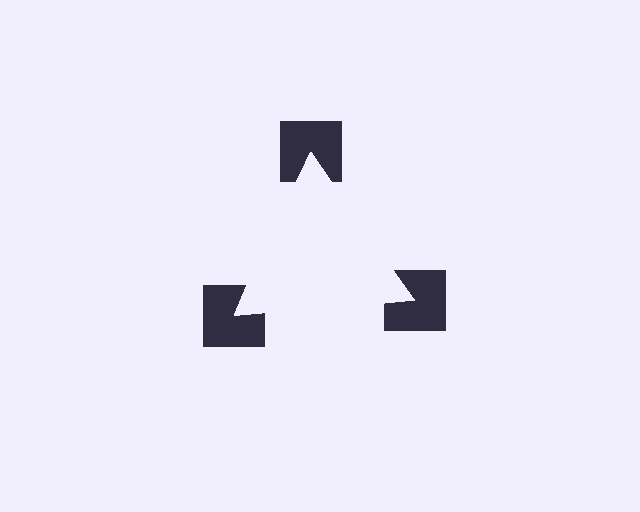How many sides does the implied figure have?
3 sides.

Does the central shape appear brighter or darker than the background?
It typically appears slightly brighter than the background, even though no actual brightness change is drawn.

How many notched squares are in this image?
There are 3 — one at each vertex of the illusory triangle.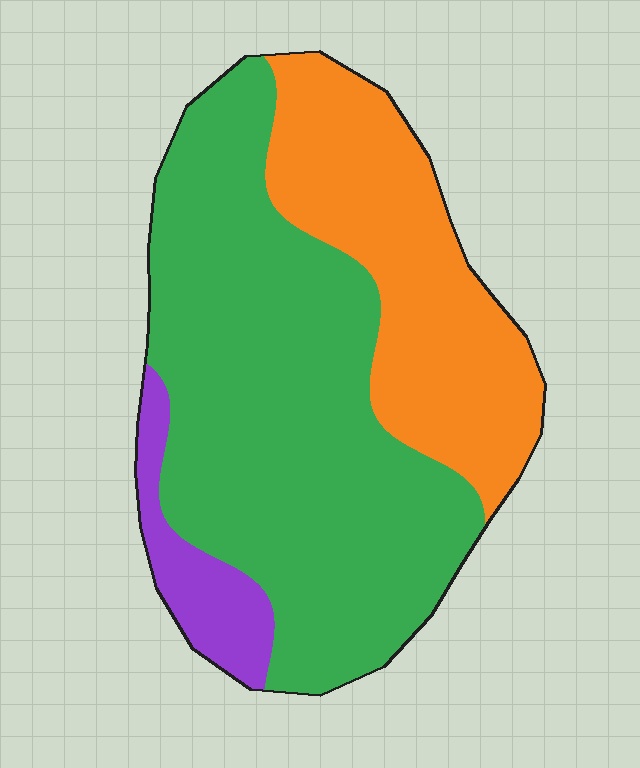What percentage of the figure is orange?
Orange covers around 30% of the figure.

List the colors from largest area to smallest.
From largest to smallest: green, orange, purple.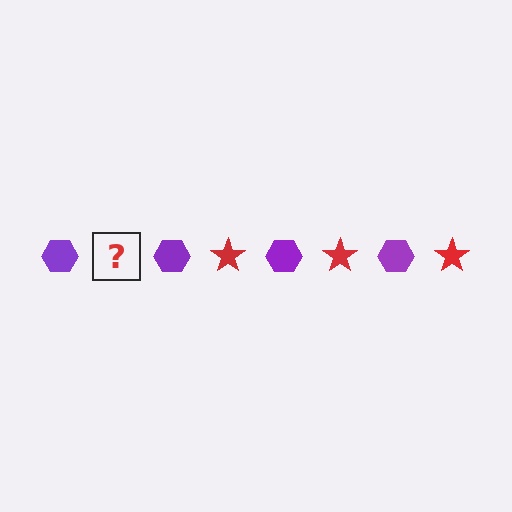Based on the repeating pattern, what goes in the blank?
The blank should be a red star.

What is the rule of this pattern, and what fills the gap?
The rule is that the pattern alternates between purple hexagon and red star. The gap should be filled with a red star.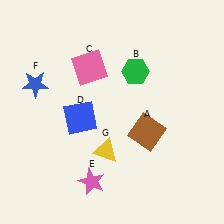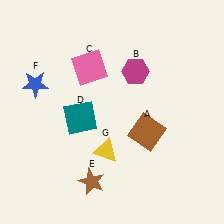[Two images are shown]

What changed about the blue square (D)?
In Image 1, D is blue. In Image 2, it changed to teal.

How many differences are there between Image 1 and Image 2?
There are 3 differences between the two images.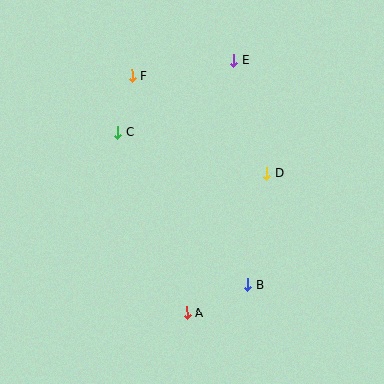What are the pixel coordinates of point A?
Point A is at (187, 313).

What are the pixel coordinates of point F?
Point F is at (132, 76).